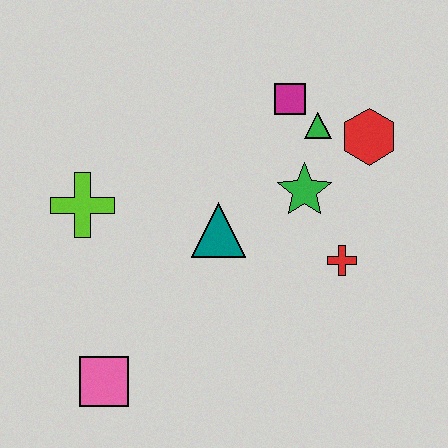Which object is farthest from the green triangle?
The pink square is farthest from the green triangle.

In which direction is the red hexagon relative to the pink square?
The red hexagon is to the right of the pink square.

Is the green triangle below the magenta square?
Yes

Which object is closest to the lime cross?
The teal triangle is closest to the lime cross.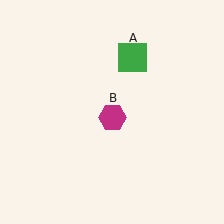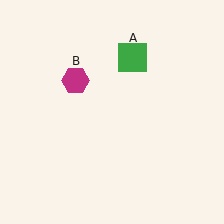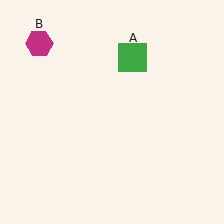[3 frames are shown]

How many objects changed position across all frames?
1 object changed position: magenta hexagon (object B).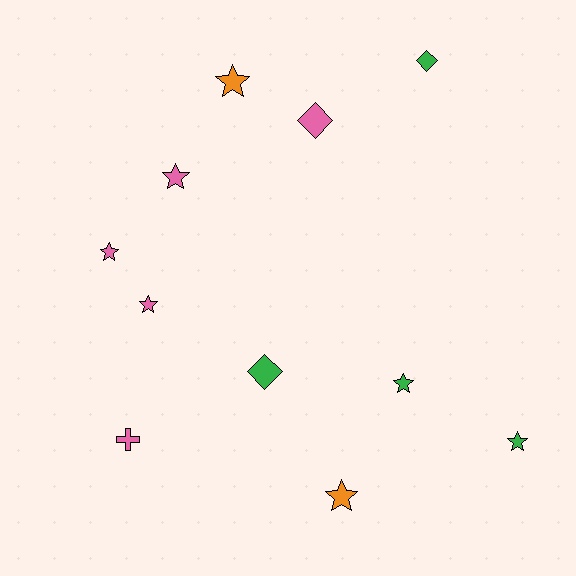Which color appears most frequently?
Pink, with 5 objects.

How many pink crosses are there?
There is 1 pink cross.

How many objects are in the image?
There are 11 objects.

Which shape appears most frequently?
Star, with 7 objects.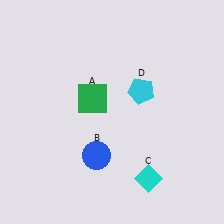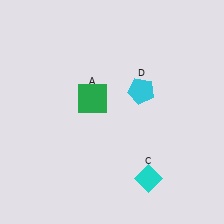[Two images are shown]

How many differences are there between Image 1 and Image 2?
There is 1 difference between the two images.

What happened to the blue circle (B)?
The blue circle (B) was removed in Image 2. It was in the bottom-left area of Image 1.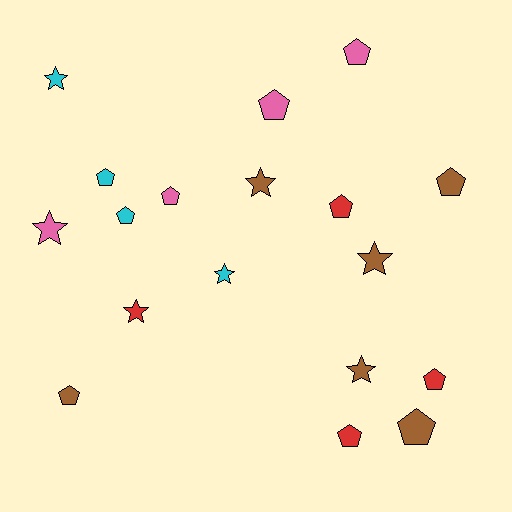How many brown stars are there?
There are 3 brown stars.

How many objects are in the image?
There are 18 objects.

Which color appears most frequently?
Brown, with 6 objects.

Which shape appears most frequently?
Pentagon, with 11 objects.